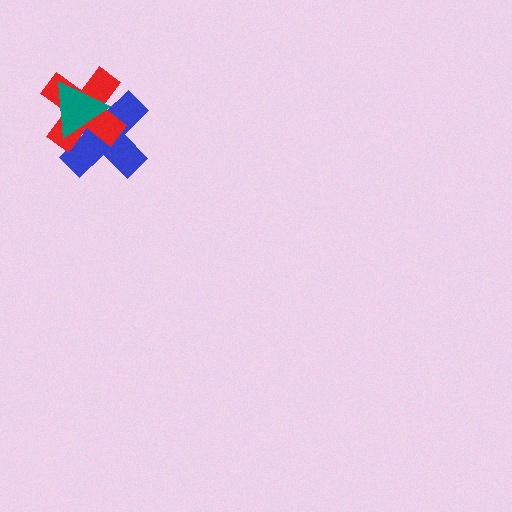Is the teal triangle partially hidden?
No, no other shape covers it.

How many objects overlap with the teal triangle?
2 objects overlap with the teal triangle.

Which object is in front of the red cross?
The teal triangle is in front of the red cross.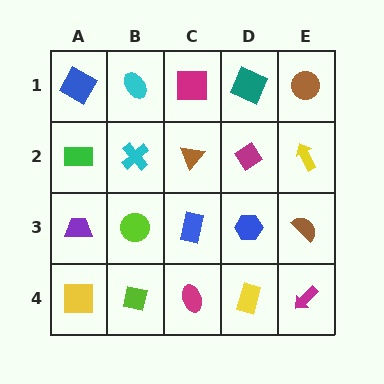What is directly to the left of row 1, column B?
A blue square.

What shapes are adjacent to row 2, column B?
A cyan ellipse (row 1, column B), a lime circle (row 3, column B), a green rectangle (row 2, column A), a brown triangle (row 2, column C).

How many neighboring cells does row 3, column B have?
4.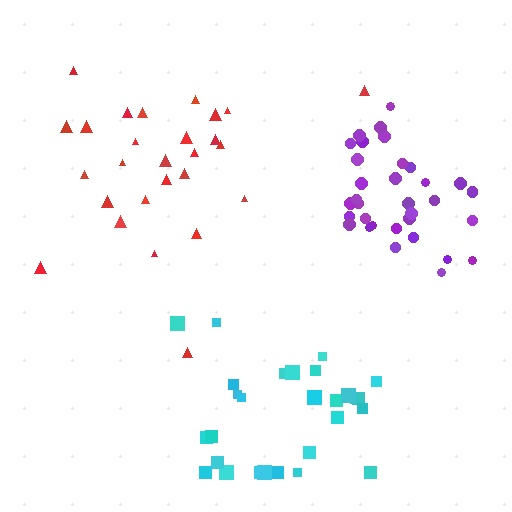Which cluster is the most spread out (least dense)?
Red.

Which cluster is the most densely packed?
Purple.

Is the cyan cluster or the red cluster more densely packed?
Cyan.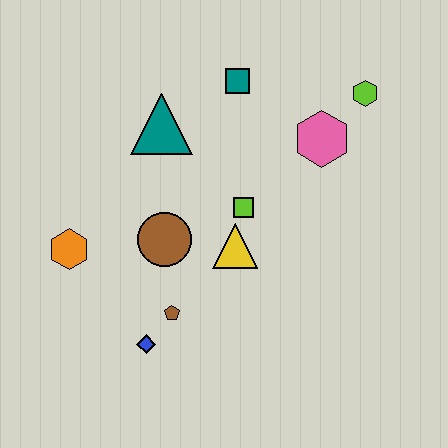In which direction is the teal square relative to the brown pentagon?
The teal square is above the brown pentagon.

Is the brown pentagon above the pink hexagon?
No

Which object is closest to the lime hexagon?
The pink hexagon is closest to the lime hexagon.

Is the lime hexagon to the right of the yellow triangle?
Yes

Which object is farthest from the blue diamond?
The lime hexagon is farthest from the blue diamond.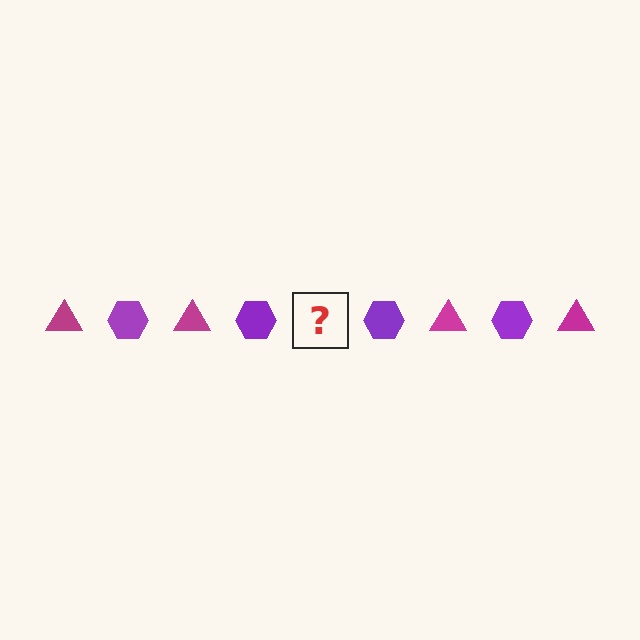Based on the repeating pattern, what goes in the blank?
The blank should be a magenta triangle.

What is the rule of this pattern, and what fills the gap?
The rule is that the pattern alternates between magenta triangle and purple hexagon. The gap should be filled with a magenta triangle.